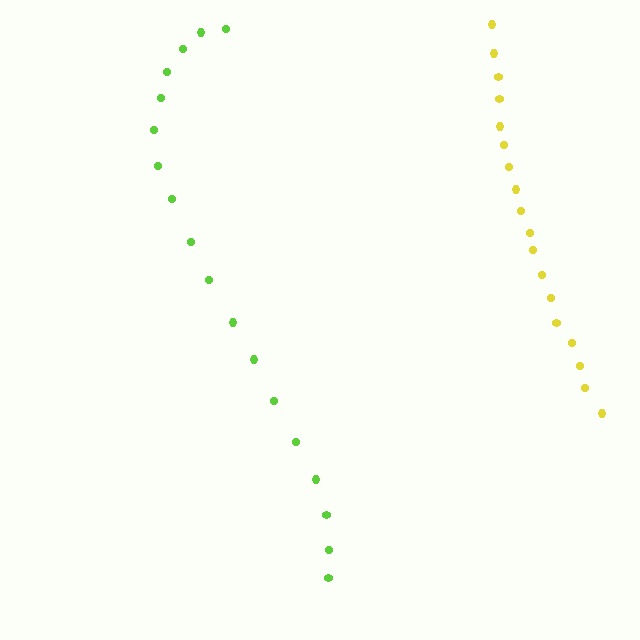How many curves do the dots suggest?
There are 2 distinct paths.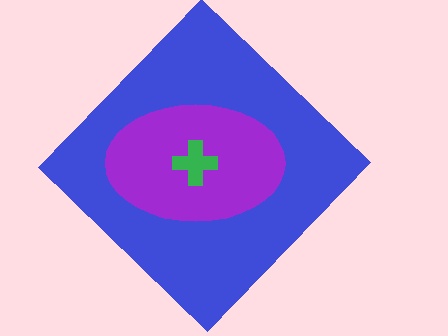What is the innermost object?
The green cross.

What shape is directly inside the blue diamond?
The purple ellipse.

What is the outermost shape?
The blue diamond.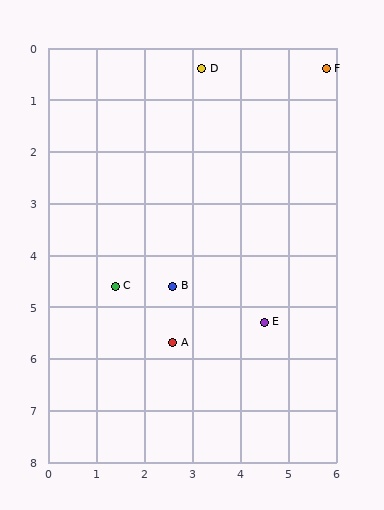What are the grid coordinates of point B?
Point B is at approximately (2.6, 4.6).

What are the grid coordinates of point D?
Point D is at approximately (3.2, 0.4).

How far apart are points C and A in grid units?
Points C and A are about 1.6 grid units apart.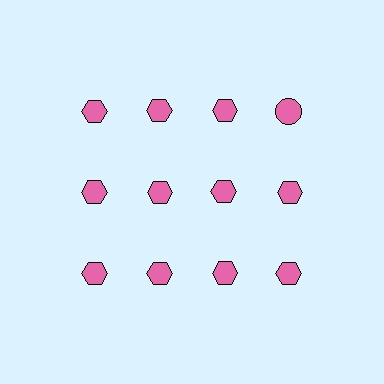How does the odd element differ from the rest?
It has a different shape: circle instead of hexagon.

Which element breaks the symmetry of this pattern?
The pink circle in the top row, second from right column breaks the symmetry. All other shapes are pink hexagons.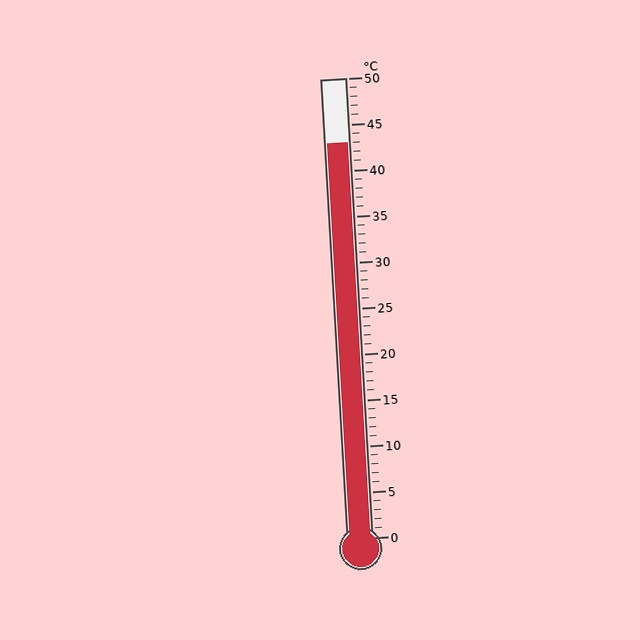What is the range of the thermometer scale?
The thermometer scale ranges from 0°C to 50°C.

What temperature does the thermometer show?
The thermometer shows approximately 43°C.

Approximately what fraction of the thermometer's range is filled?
The thermometer is filled to approximately 85% of its range.